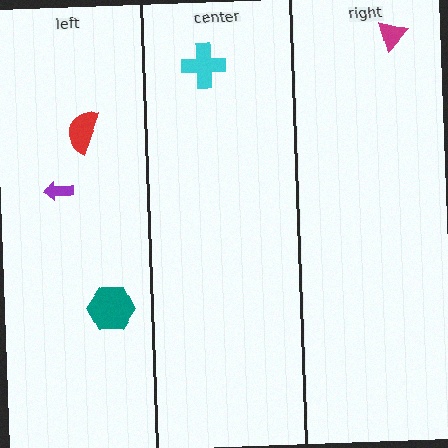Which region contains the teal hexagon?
The left region.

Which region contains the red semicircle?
The left region.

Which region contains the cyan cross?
The center region.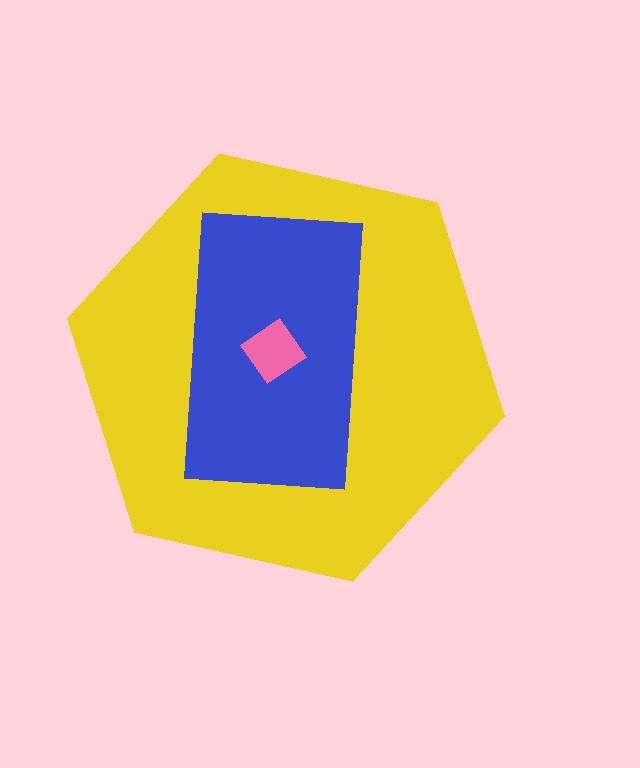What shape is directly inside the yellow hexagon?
The blue rectangle.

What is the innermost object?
The pink diamond.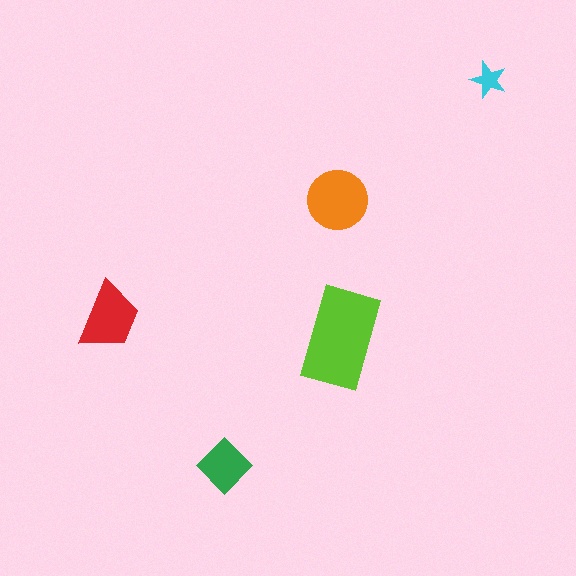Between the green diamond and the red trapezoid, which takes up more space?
The red trapezoid.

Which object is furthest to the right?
The cyan star is rightmost.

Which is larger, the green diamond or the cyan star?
The green diamond.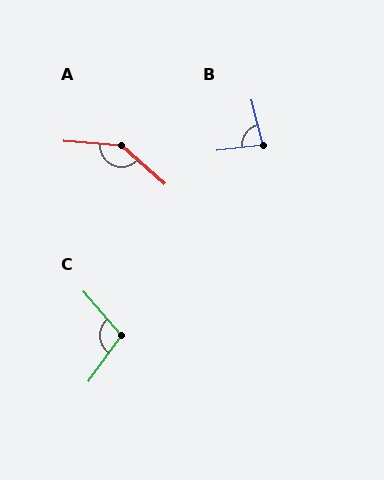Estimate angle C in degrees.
Approximately 104 degrees.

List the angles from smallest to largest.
B (83°), C (104°), A (143°).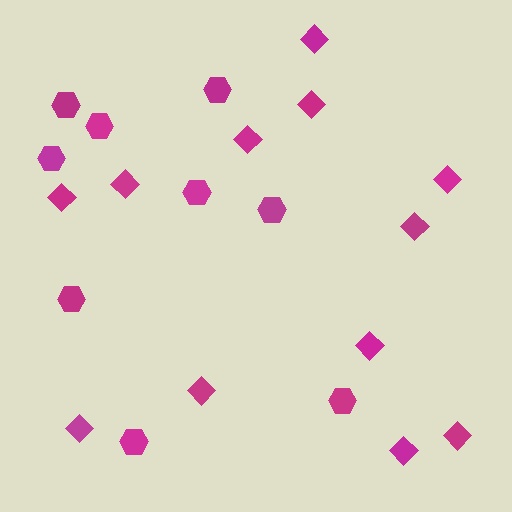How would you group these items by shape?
There are 2 groups: one group of diamonds (12) and one group of hexagons (9).